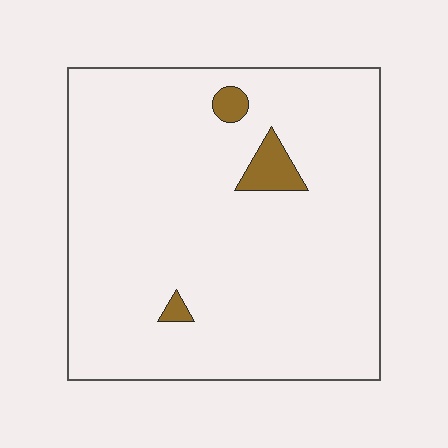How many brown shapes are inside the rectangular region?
3.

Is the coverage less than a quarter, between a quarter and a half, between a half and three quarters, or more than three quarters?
Less than a quarter.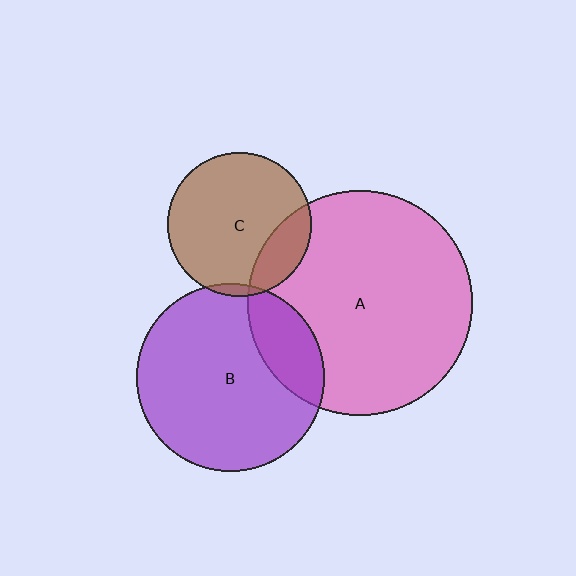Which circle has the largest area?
Circle A (pink).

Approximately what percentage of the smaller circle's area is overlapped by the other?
Approximately 5%.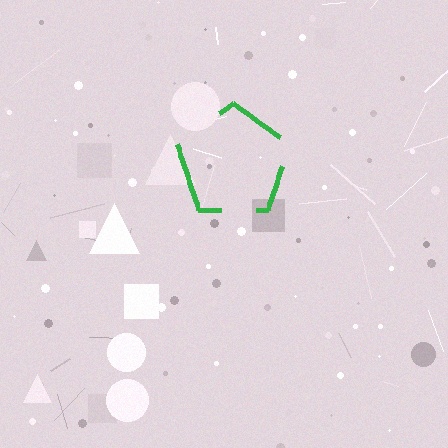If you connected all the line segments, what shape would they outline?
They would outline a pentagon.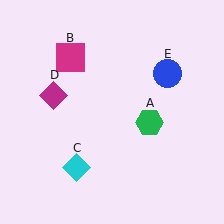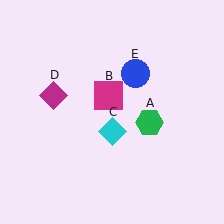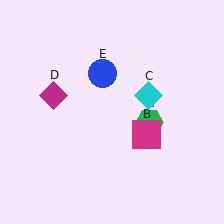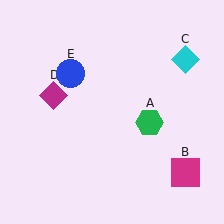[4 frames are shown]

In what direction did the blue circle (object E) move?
The blue circle (object E) moved left.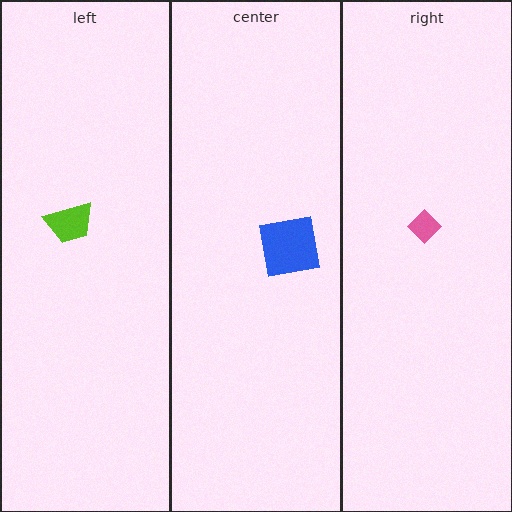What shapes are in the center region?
The blue square.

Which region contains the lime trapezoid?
The left region.